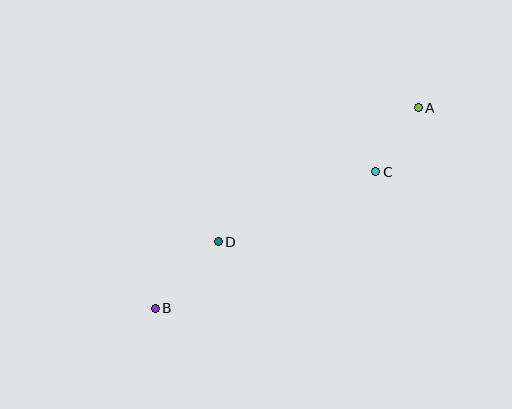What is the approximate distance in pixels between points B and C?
The distance between B and C is approximately 259 pixels.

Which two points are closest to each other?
Points A and C are closest to each other.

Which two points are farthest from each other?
Points A and B are farthest from each other.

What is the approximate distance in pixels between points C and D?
The distance between C and D is approximately 172 pixels.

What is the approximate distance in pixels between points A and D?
The distance between A and D is approximately 241 pixels.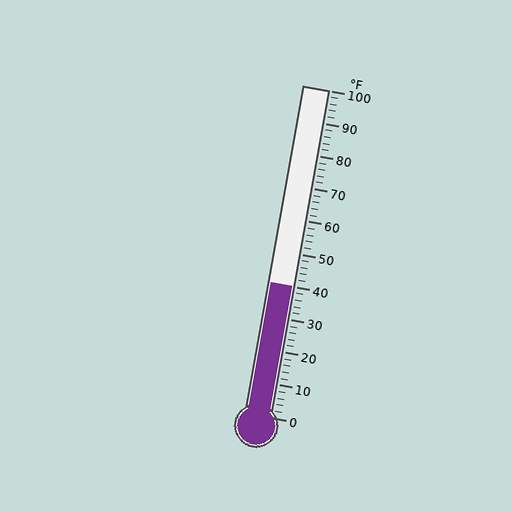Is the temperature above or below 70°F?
The temperature is below 70°F.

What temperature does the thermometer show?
The thermometer shows approximately 40°F.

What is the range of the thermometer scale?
The thermometer scale ranges from 0°F to 100°F.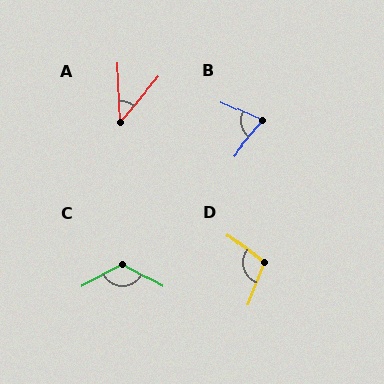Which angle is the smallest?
A, at approximately 43 degrees.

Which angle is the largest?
C, at approximately 123 degrees.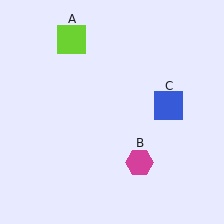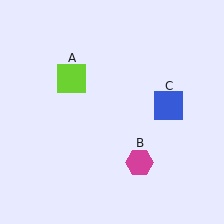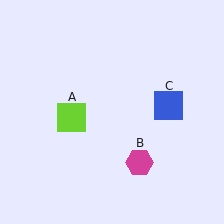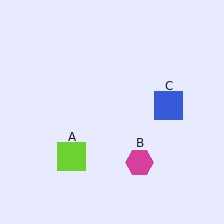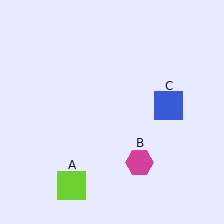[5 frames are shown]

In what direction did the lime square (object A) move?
The lime square (object A) moved down.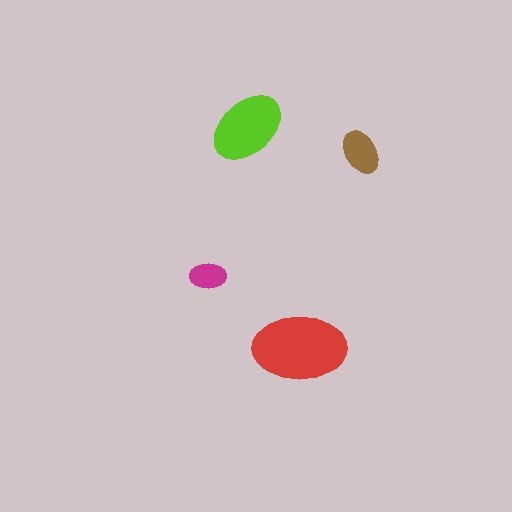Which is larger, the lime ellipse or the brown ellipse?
The lime one.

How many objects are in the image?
There are 4 objects in the image.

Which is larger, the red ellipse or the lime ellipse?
The red one.